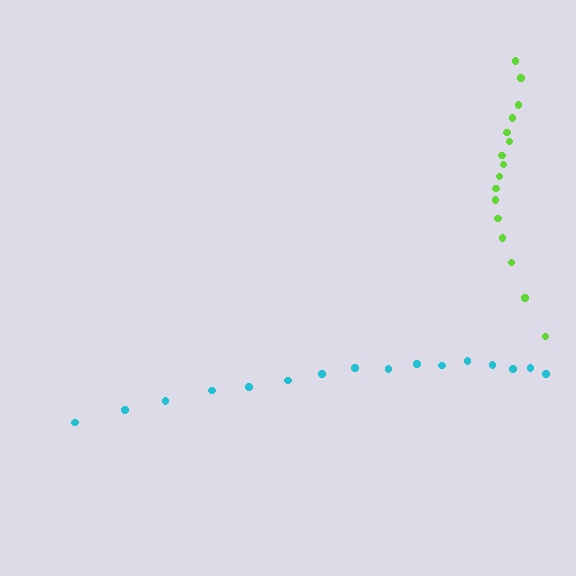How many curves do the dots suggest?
There are 2 distinct paths.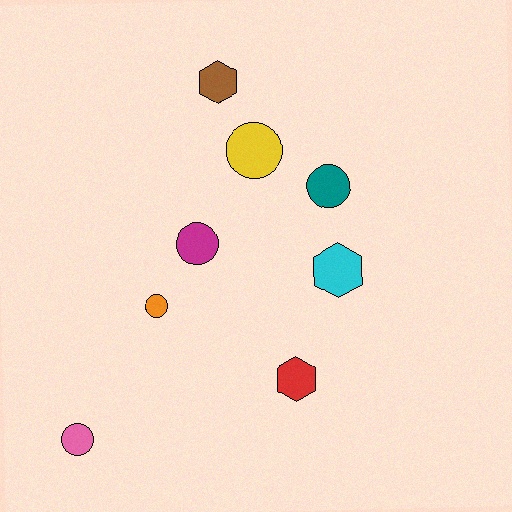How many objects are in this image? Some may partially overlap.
There are 8 objects.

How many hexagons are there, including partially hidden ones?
There are 3 hexagons.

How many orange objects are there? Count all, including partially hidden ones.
There is 1 orange object.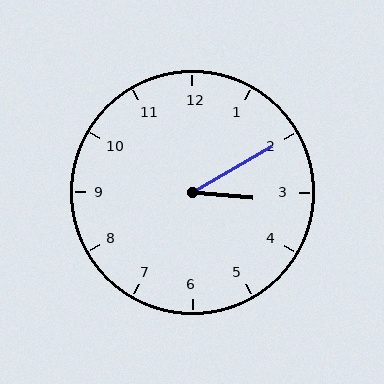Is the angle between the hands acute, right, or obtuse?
It is acute.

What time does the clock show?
3:10.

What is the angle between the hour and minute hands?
Approximately 35 degrees.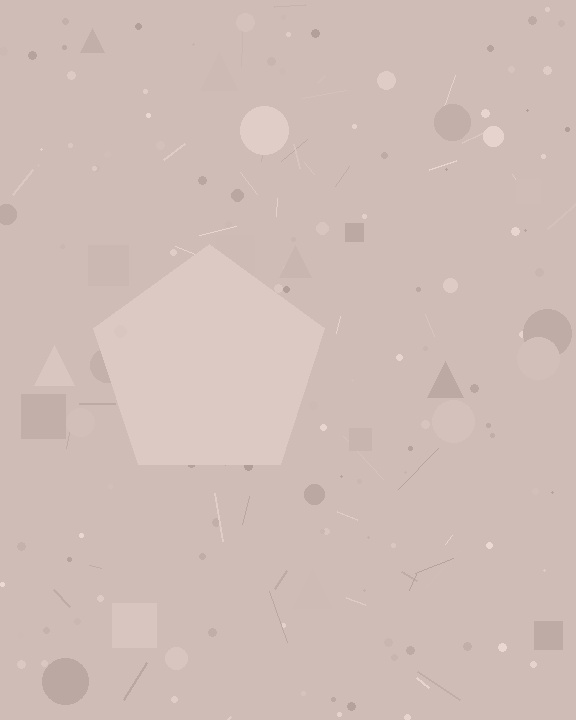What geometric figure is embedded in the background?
A pentagon is embedded in the background.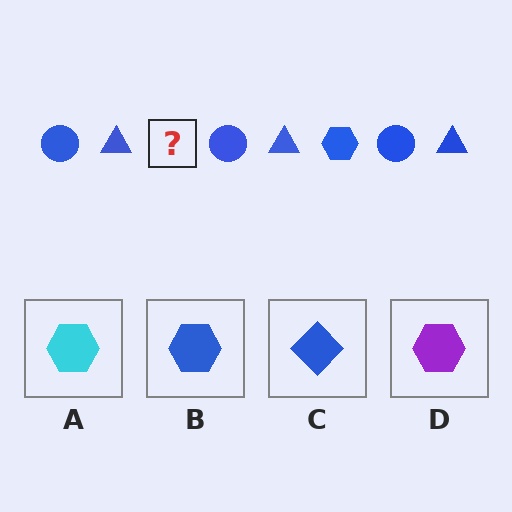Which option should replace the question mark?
Option B.